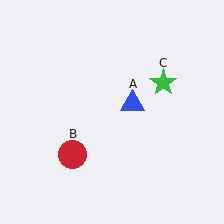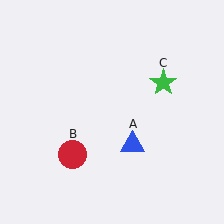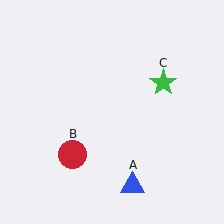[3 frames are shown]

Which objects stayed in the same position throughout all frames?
Red circle (object B) and green star (object C) remained stationary.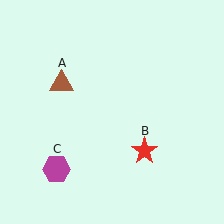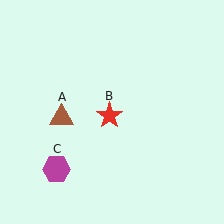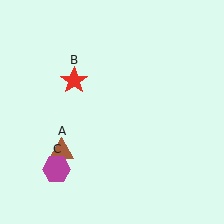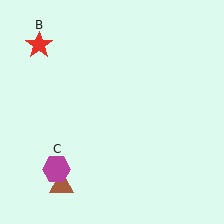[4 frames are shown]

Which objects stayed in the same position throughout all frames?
Magenta hexagon (object C) remained stationary.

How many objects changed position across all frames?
2 objects changed position: brown triangle (object A), red star (object B).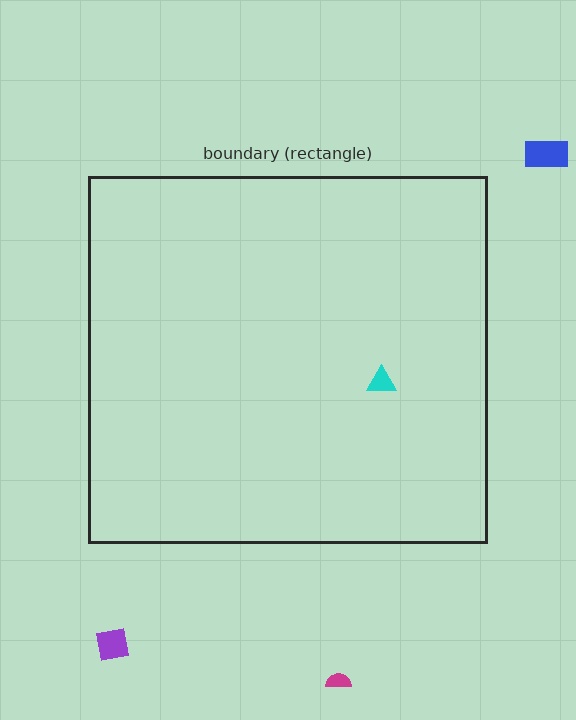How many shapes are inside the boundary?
1 inside, 3 outside.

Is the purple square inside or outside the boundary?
Outside.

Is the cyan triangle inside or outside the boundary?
Inside.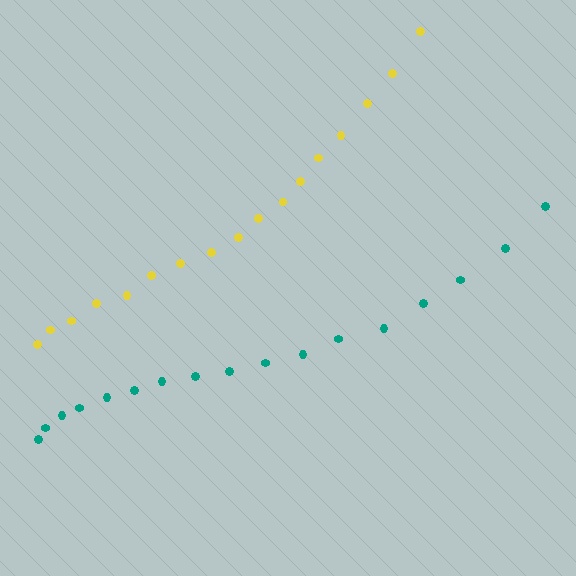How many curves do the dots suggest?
There are 2 distinct paths.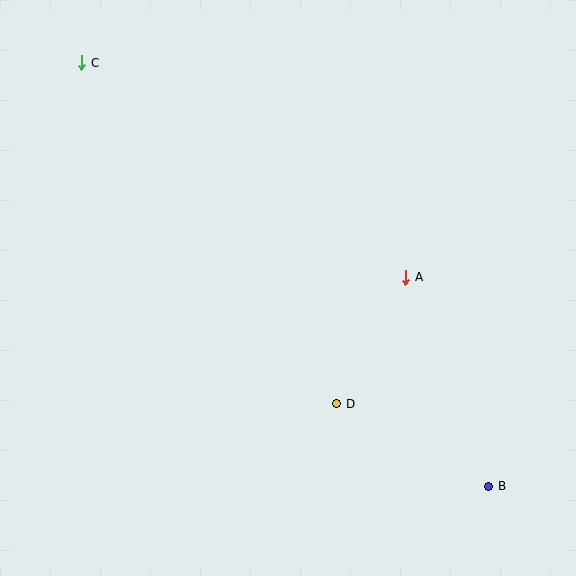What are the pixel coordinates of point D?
Point D is at (337, 404).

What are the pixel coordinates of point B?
Point B is at (489, 486).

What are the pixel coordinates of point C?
Point C is at (82, 63).